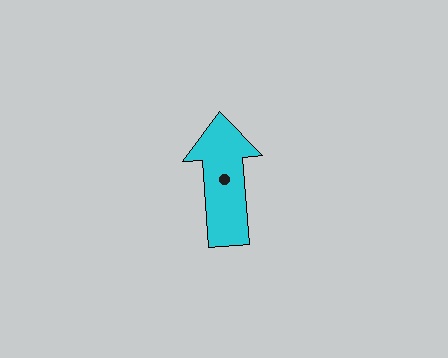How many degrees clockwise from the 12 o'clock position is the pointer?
Approximately 356 degrees.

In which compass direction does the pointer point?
North.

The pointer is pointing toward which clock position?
Roughly 12 o'clock.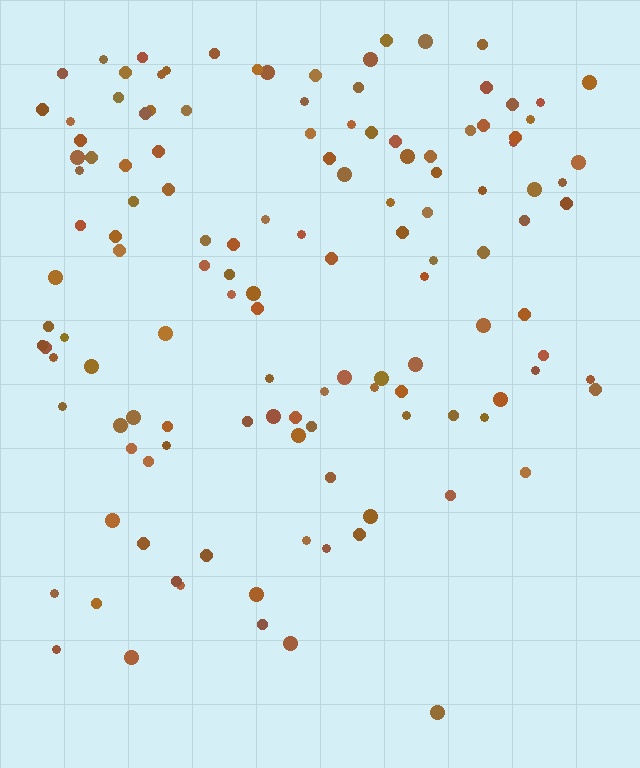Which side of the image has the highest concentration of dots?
The top.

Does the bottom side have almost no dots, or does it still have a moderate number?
Still a moderate number, just noticeably fewer than the top.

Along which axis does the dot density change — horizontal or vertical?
Vertical.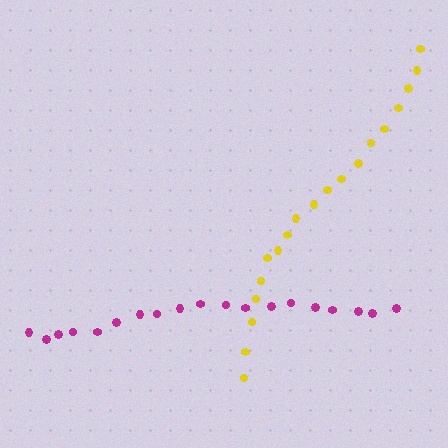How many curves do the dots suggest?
There are 2 distinct paths.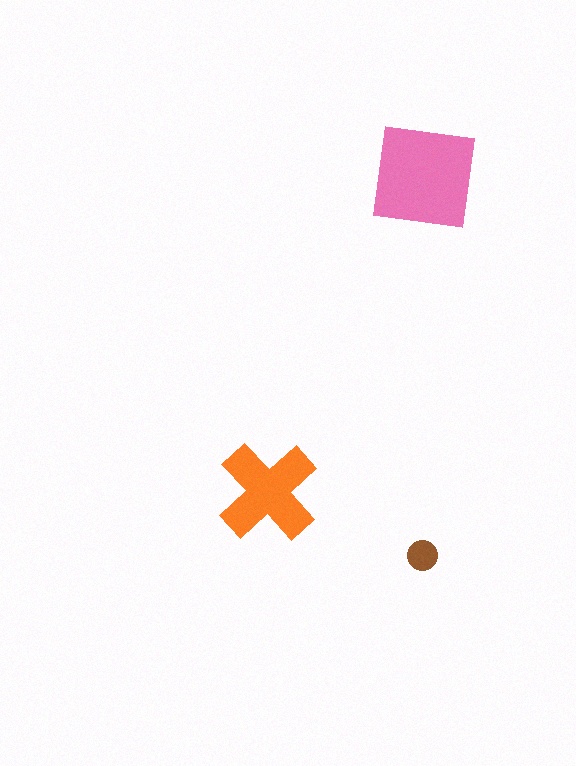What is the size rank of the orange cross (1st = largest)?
2nd.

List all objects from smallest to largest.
The brown circle, the orange cross, the pink square.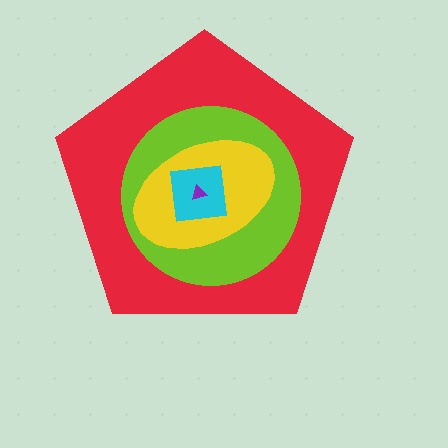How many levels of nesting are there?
5.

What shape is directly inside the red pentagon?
The lime circle.